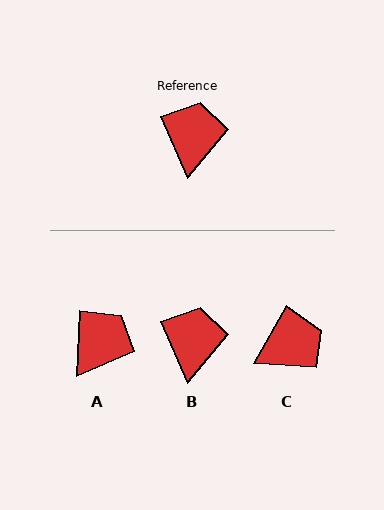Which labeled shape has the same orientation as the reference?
B.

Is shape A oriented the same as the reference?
No, it is off by about 26 degrees.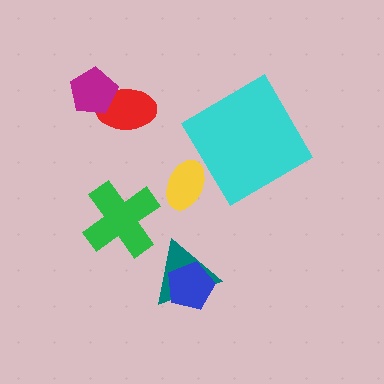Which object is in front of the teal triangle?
The blue pentagon is in front of the teal triangle.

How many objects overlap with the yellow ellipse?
0 objects overlap with the yellow ellipse.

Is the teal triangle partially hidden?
Yes, it is partially covered by another shape.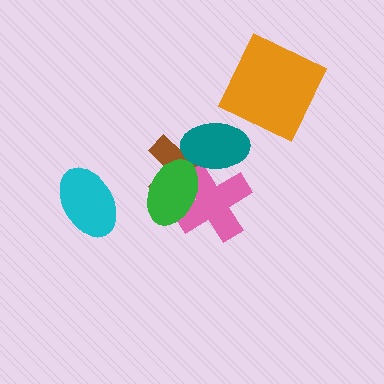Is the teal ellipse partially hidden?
No, no other shape covers it.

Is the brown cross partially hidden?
Yes, it is partially covered by another shape.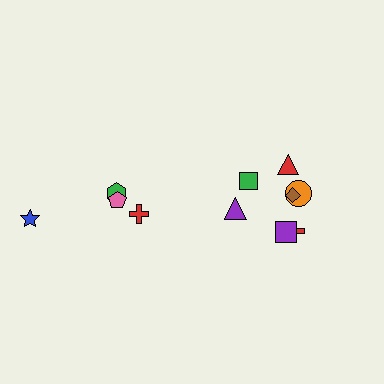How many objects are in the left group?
There are 4 objects.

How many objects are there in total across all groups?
There are 11 objects.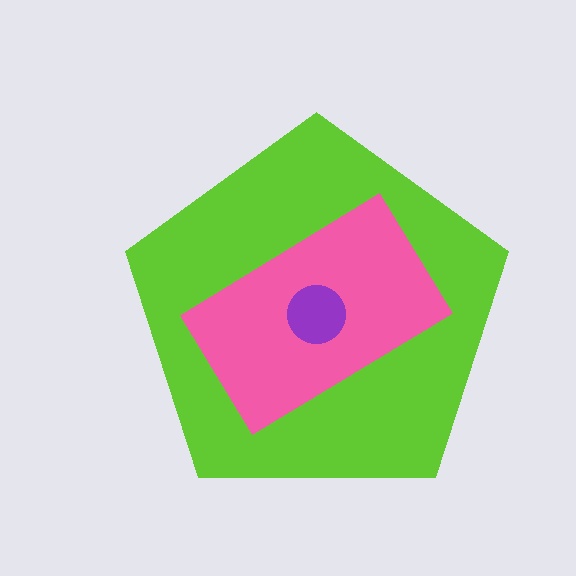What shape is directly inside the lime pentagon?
The pink rectangle.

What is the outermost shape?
The lime pentagon.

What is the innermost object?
The purple circle.